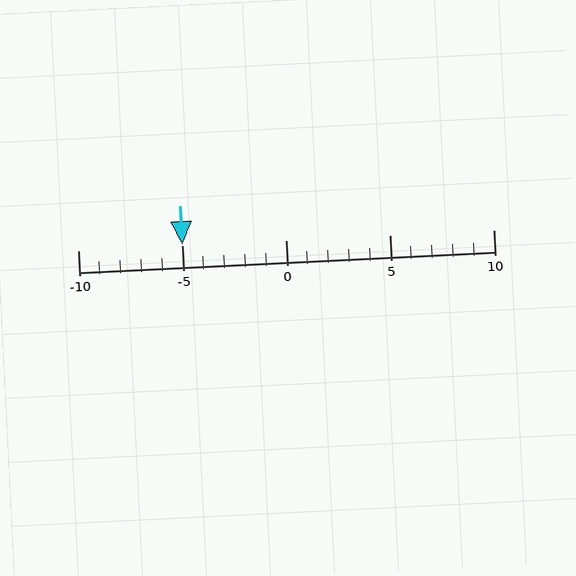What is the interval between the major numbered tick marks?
The major tick marks are spaced 5 units apart.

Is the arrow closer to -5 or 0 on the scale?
The arrow is closer to -5.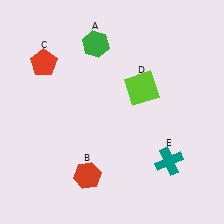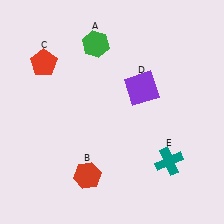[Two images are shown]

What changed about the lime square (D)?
In Image 1, D is lime. In Image 2, it changed to purple.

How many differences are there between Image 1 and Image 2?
There is 1 difference between the two images.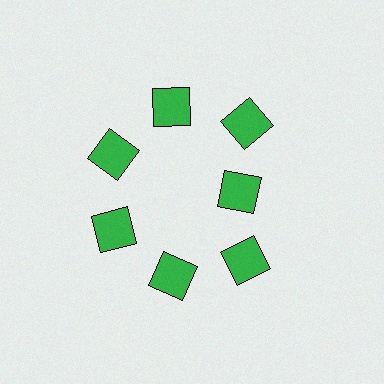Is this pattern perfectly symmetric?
No. The 7 green squares are arranged in a ring, but one element near the 3 o'clock position is pulled inward toward the center, breaking the 7-fold rotational symmetry.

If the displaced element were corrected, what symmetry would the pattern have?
It would have 7-fold rotational symmetry — the pattern would map onto itself every 51 degrees.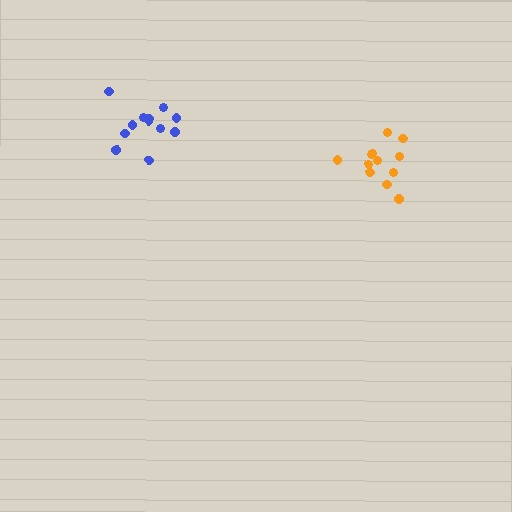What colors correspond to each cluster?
The clusters are colored: orange, blue.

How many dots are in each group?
Group 1: 12 dots, Group 2: 12 dots (24 total).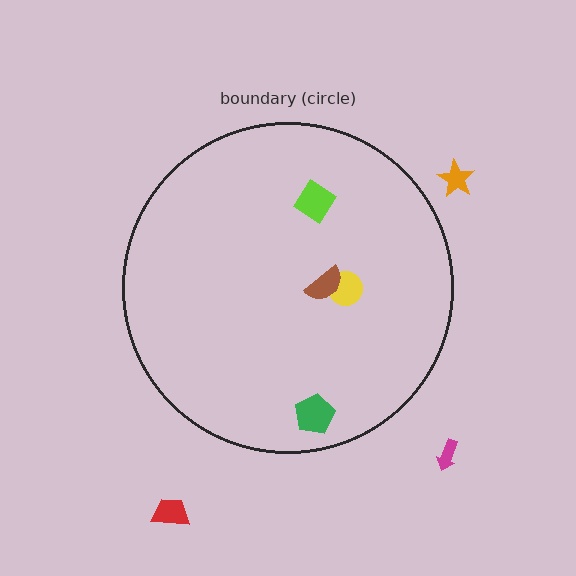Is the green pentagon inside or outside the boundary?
Inside.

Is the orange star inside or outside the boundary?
Outside.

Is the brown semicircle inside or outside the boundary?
Inside.